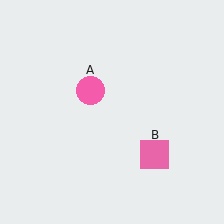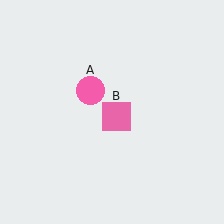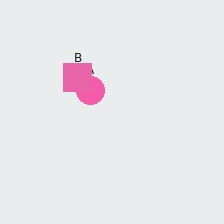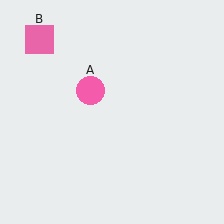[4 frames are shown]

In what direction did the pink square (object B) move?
The pink square (object B) moved up and to the left.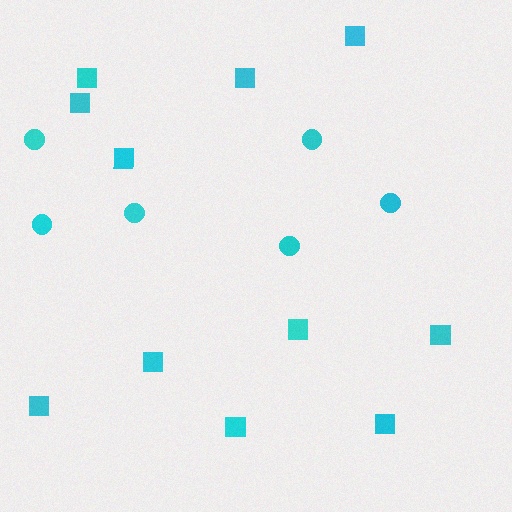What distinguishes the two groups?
There are 2 groups: one group of circles (6) and one group of squares (11).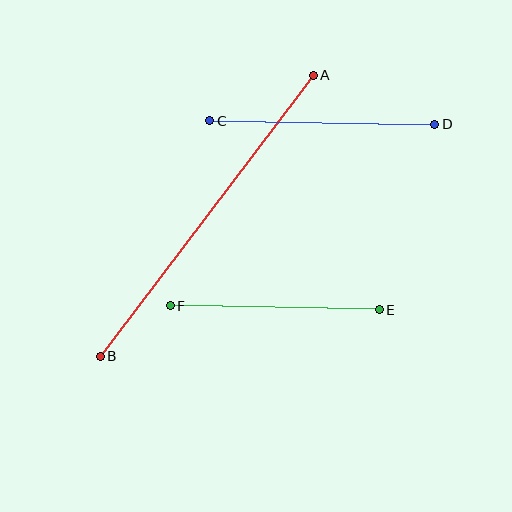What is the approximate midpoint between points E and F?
The midpoint is at approximately (275, 308) pixels.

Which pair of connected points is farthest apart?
Points A and B are farthest apart.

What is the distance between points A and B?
The distance is approximately 353 pixels.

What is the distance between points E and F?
The distance is approximately 209 pixels.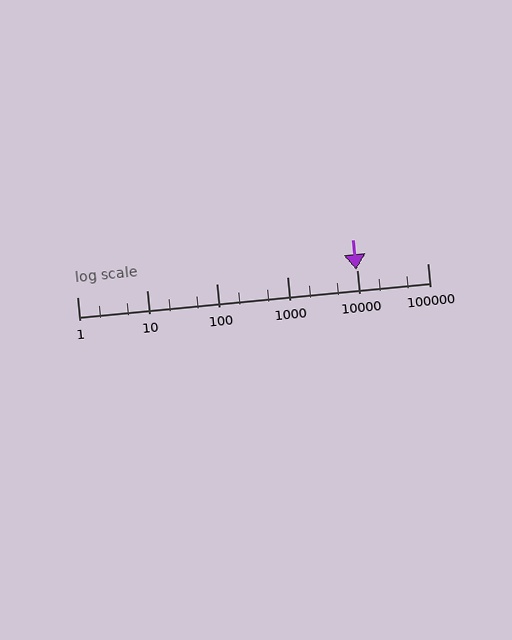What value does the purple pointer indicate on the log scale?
The pointer indicates approximately 9500.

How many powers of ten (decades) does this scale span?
The scale spans 5 decades, from 1 to 100000.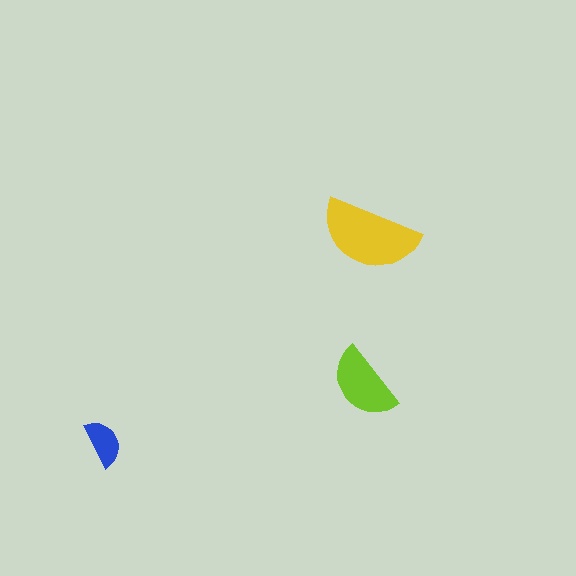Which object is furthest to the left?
The blue semicircle is leftmost.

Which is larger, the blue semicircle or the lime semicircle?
The lime one.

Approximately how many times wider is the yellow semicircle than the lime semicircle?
About 1.5 times wider.